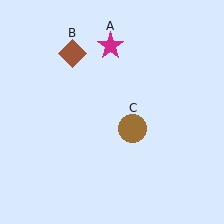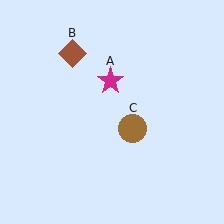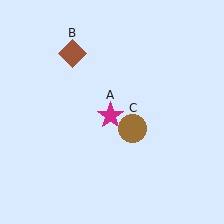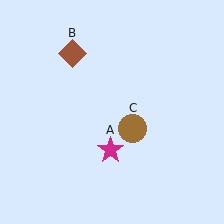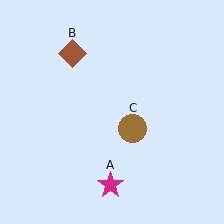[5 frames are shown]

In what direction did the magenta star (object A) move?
The magenta star (object A) moved down.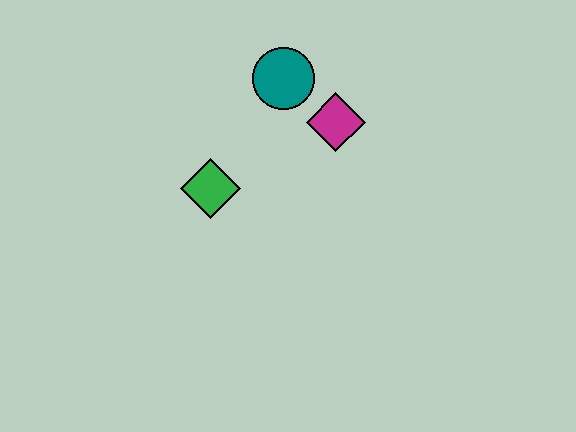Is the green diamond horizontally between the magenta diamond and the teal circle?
No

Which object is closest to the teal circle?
The magenta diamond is closest to the teal circle.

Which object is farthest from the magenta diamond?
The green diamond is farthest from the magenta diamond.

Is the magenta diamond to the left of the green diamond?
No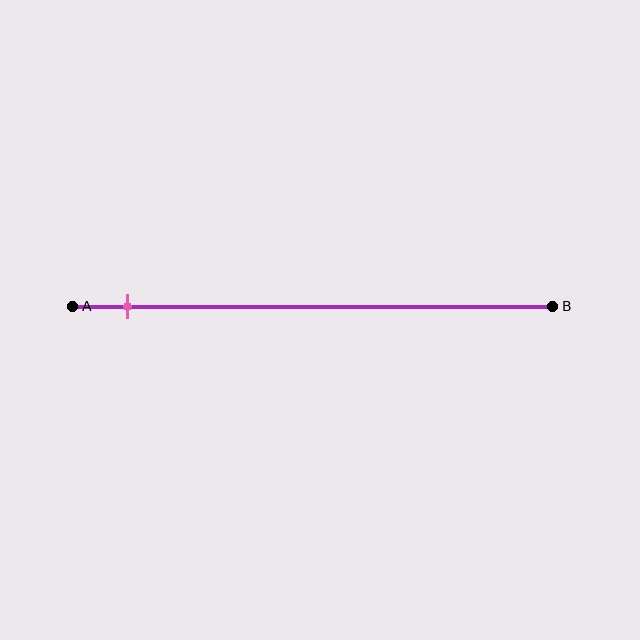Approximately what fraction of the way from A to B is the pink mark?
The pink mark is approximately 10% of the way from A to B.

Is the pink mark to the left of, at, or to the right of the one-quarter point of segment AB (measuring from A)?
The pink mark is to the left of the one-quarter point of segment AB.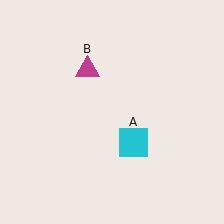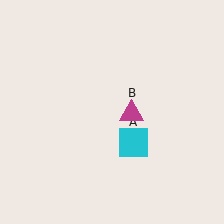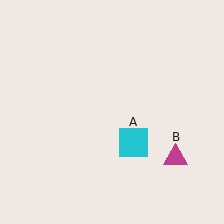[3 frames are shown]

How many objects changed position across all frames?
1 object changed position: magenta triangle (object B).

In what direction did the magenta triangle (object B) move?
The magenta triangle (object B) moved down and to the right.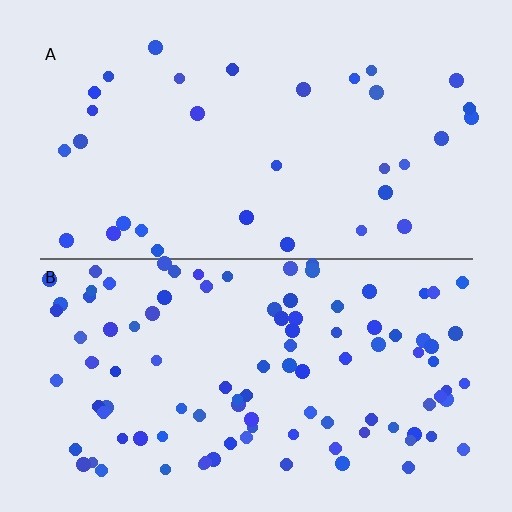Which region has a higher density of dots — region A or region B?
B (the bottom).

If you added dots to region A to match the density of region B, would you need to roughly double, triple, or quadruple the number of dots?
Approximately triple.